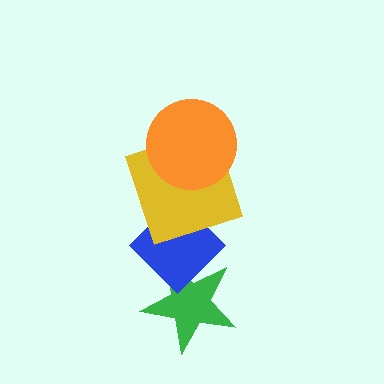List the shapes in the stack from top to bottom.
From top to bottom: the orange circle, the yellow square, the blue diamond, the green star.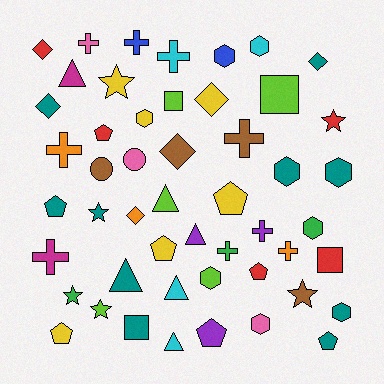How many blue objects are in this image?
There are 2 blue objects.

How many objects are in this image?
There are 50 objects.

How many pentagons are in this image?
There are 8 pentagons.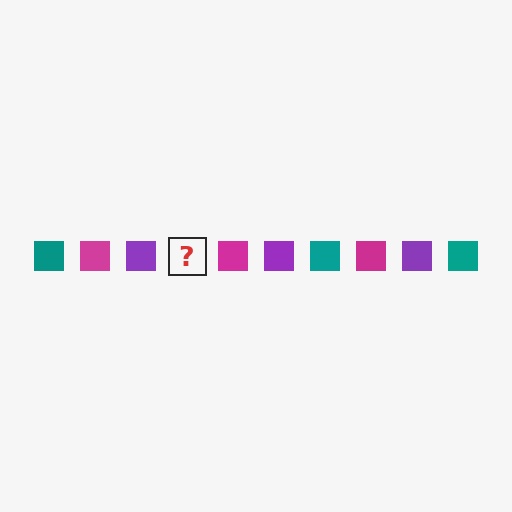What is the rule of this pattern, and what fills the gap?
The rule is that the pattern cycles through teal, magenta, purple squares. The gap should be filled with a teal square.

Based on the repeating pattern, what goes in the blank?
The blank should be a teal square.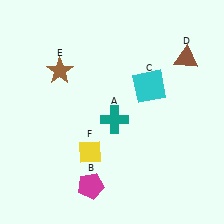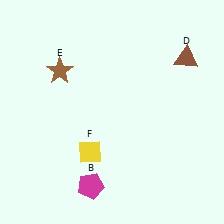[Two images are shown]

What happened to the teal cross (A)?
The teal cross (A) was removed in Image 2. It was in the bottom-right area of Image 1.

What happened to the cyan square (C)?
The cyan square (C) was removed in Image 2. It was in the top-right area of Image 1.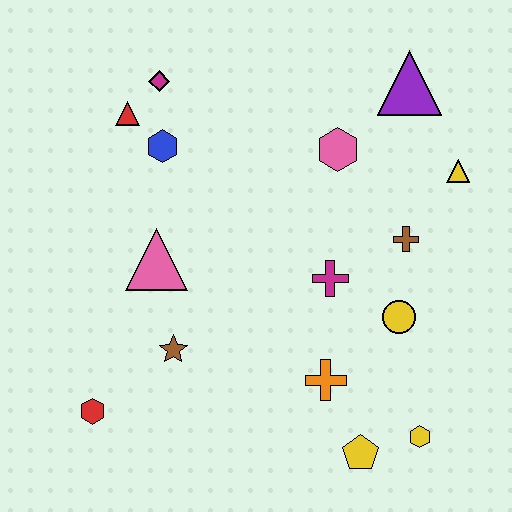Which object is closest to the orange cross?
The yellow pentagon is closest to the orange cross.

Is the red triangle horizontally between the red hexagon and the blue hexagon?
Yes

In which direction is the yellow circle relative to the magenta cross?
The yellow circle is to the right of the magenta cross.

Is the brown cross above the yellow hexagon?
Yes